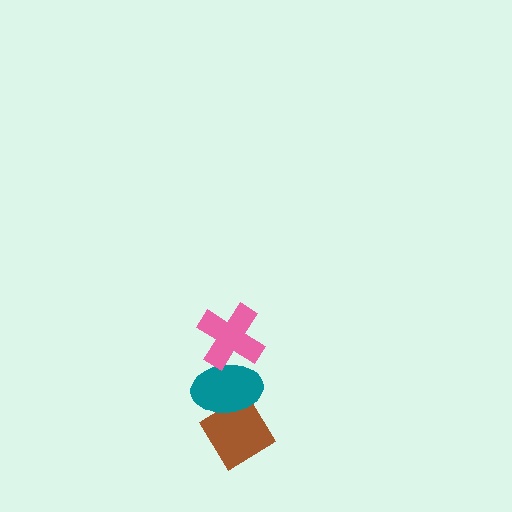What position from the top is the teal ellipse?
The teal ellipse is 2nd from the top.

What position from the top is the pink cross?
The pink cross is 1st from the top.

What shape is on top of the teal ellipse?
The pink cross is on top of the teal ellipse.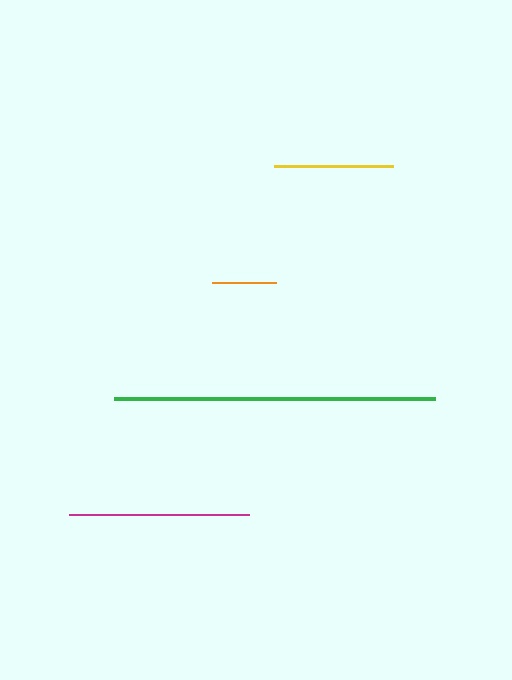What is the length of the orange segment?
The orange segment is approximately 64 pixels long.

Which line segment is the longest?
The green line is the longest at approximately 322 pixels.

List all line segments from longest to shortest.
From longest to shortest: green, magenta, yellow, orange.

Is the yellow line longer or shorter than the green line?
The green line is longer than the yellow line.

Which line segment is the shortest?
The orange line is the shortest at approximately 64 pixels.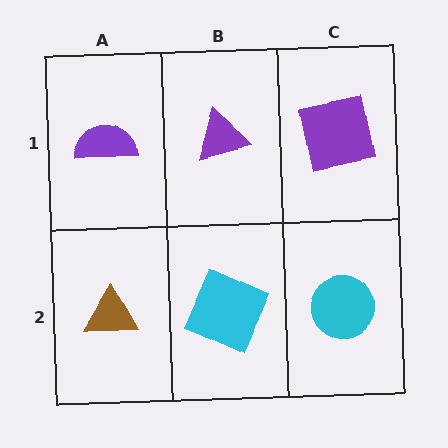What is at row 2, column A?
A brown triangle.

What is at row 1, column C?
A purple square.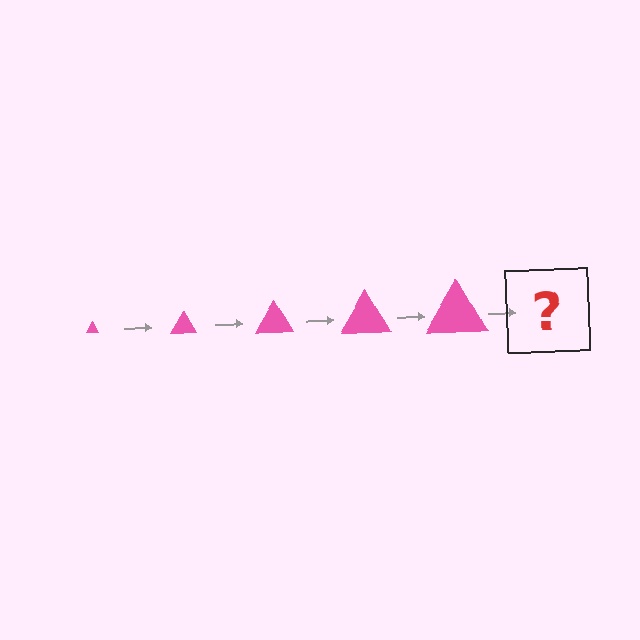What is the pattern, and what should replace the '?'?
The pattern is that the triangle gets progressively larger each step. The '?' should be a pink triangle, larger than the previous one.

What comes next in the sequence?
The next element should be a pink triangle, larger than the previous one.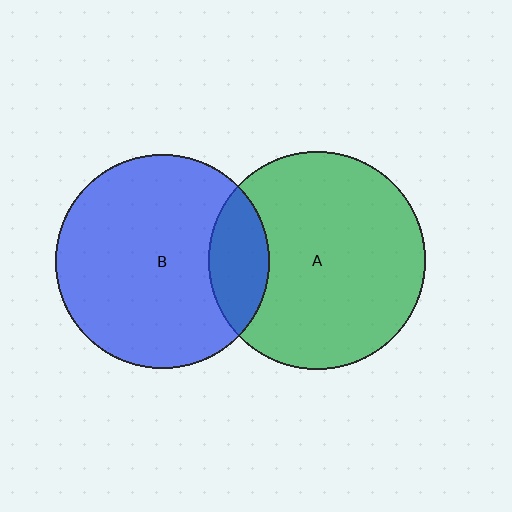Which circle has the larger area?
Circle A (green).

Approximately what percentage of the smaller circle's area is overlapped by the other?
Approximately 20%.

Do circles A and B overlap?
Yes.